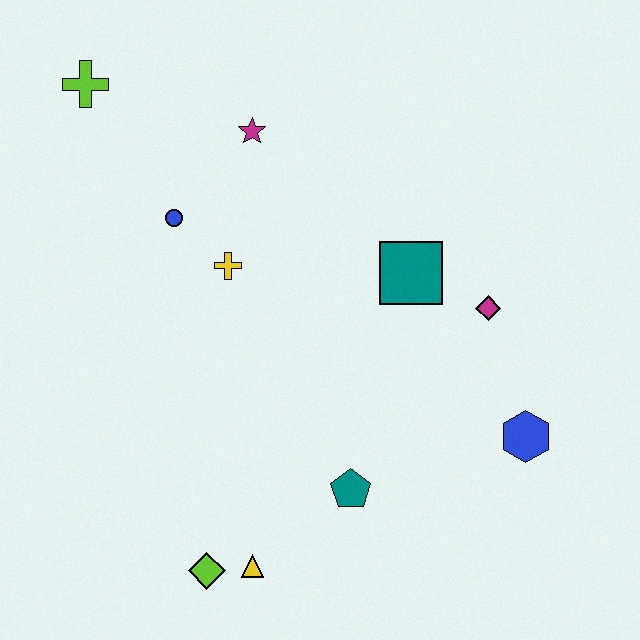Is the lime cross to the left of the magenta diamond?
Yes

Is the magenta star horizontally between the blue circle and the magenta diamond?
Yes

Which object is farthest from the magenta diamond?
The lime cross is farthest from the magenta diamond.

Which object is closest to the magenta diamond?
The teal square is closest to the magenta diamond.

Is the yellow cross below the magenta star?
Yes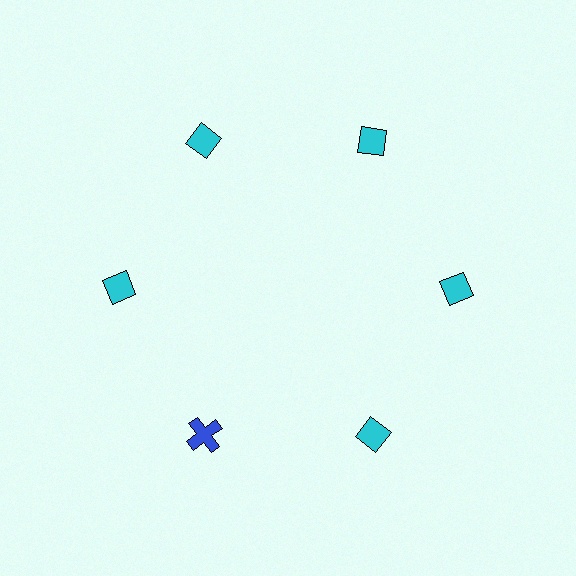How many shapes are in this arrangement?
There are 6 shapes arranged in a ring pattern.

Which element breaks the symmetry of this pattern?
The blue cross at roughly the 7 o'clock position breaks the symmetry. All other shapes are cyan diamonds.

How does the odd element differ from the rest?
It differs in both color (blue instead of cyan) and shape (cross instead of diamond).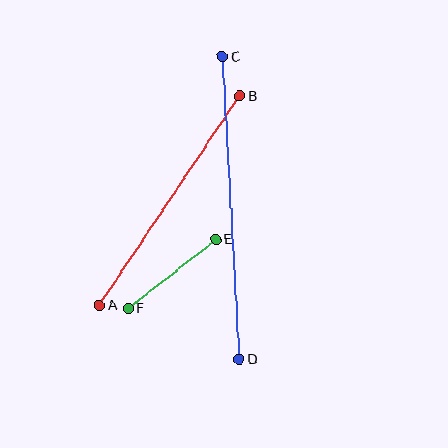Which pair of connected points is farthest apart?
Points C and D are farthest apart.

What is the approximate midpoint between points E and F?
The midpoint is at approximately (172, 274) pixels.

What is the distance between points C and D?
The distance is approximately 303 pixels.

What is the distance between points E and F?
The distance is approximately 112 pixels.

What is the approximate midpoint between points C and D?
The midpoint is at approximately (231, 208) pixels.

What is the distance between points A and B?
The distance is approximately 252 pixels.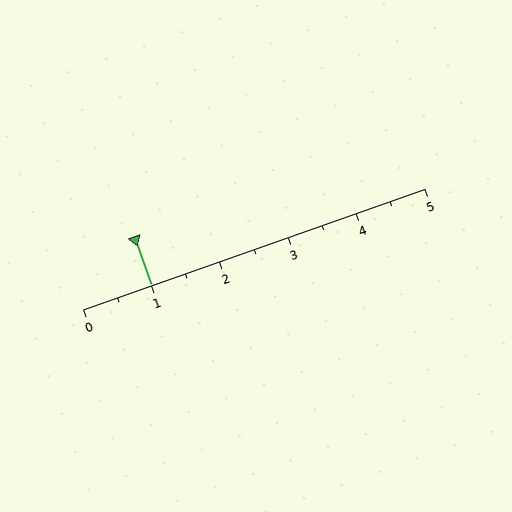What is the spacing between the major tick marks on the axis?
The major ticks are spaced 1 apart.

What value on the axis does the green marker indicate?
The marker indicates approximately 1.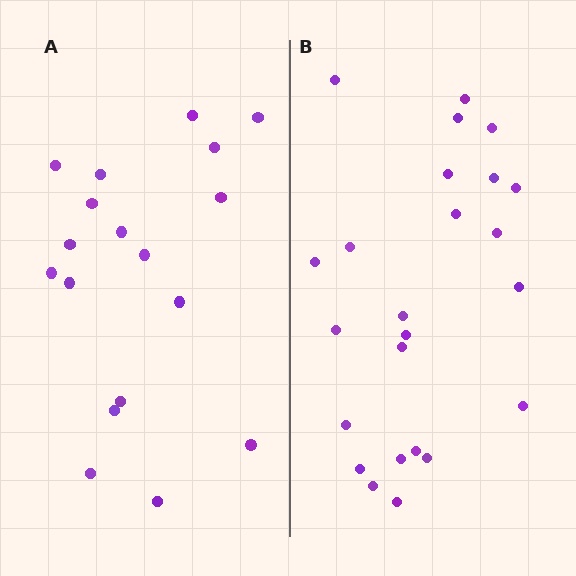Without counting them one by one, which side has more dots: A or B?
Region B (the right region) has more dots.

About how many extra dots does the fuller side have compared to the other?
Region B has about 6 more dots than region A.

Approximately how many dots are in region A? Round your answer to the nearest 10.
About 20 dots. (The exact count is 18, which rounds to 20.)